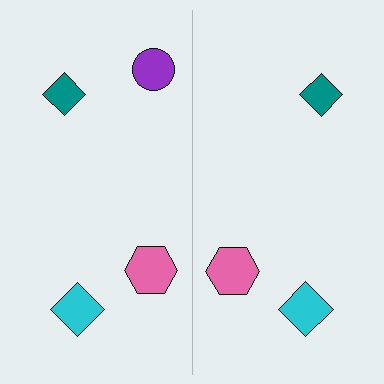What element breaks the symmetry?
A purple circle is missing from the right side.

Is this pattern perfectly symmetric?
No, the pattern is not perfectly symmetric. A purple circle is missing from the right side.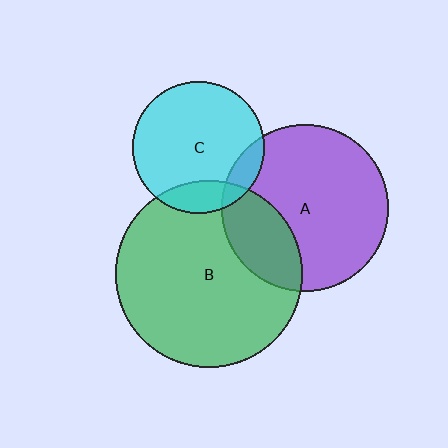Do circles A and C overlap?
Yes.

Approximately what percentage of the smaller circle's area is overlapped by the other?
Approximately 10%.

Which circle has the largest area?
Circle B (green).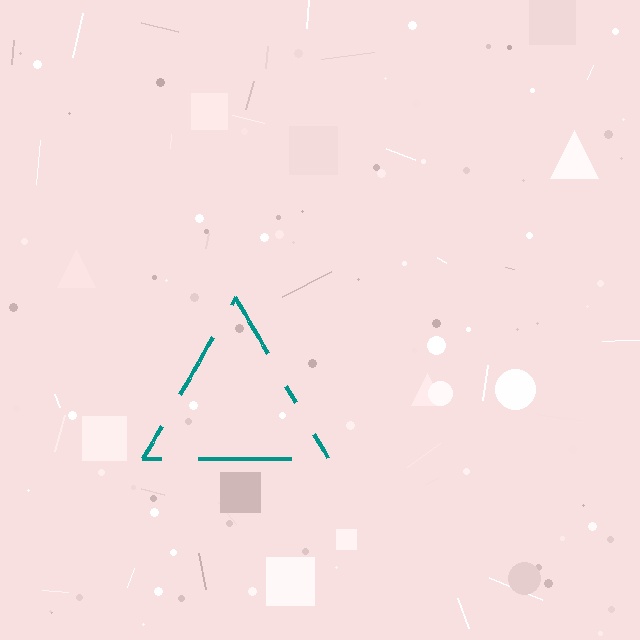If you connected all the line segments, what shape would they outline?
They would outline a triangle.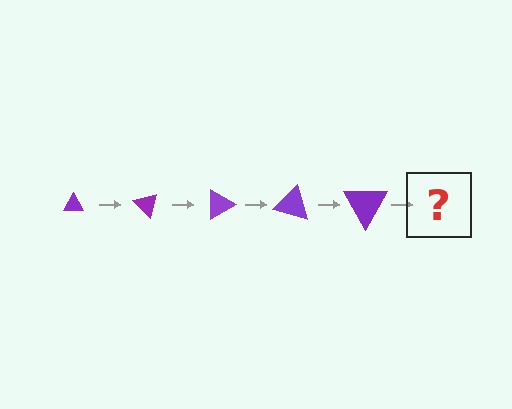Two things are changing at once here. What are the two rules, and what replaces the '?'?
The two rules are that the triangle grows larger each step and it rotates 45 degrees each step. The '?' should be a triangle, larger than the previous one and rotated 225 degrees from the start.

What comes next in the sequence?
The next element should be a triangle, larger than the previous one and rotated 225 degrees from the start.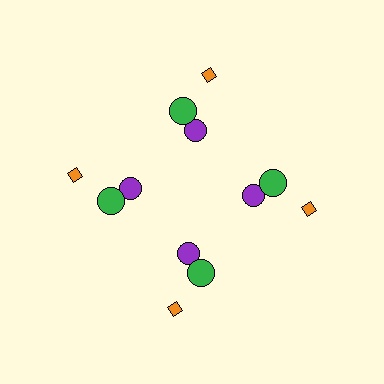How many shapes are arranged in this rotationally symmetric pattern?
There are 12 shapes, arranged in 4 groups of 3.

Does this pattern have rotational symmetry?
Yes, this pattern has 4-fold rotational symmetry. It looks the same after rotating 90 degrees around the center.